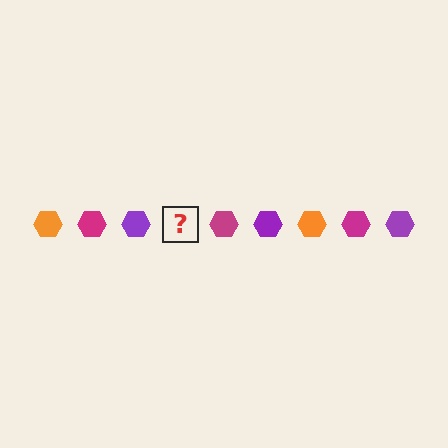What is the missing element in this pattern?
The missing element is an orange hexagon.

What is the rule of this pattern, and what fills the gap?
The rule is that the pattern cycles through orange, magenta, purple hexagons. The gap should be filled with an orange hexagon.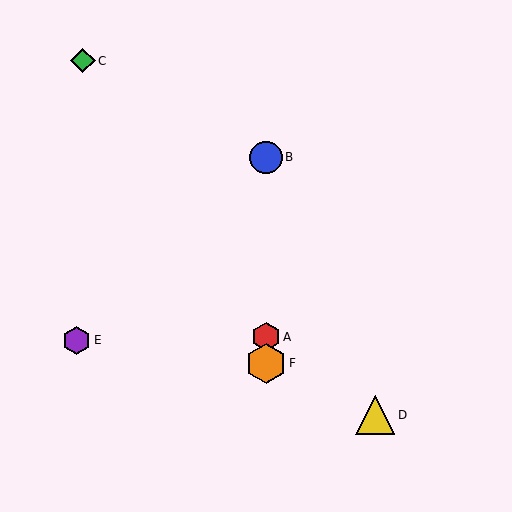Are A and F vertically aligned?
Yes, both are at x≈266.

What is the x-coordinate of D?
Object D is at x≈375.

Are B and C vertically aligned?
No, B is at x≈266 and C is at x≈83.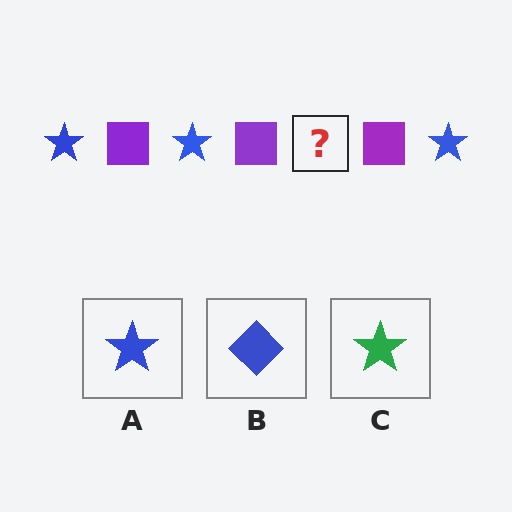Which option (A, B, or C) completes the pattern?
A.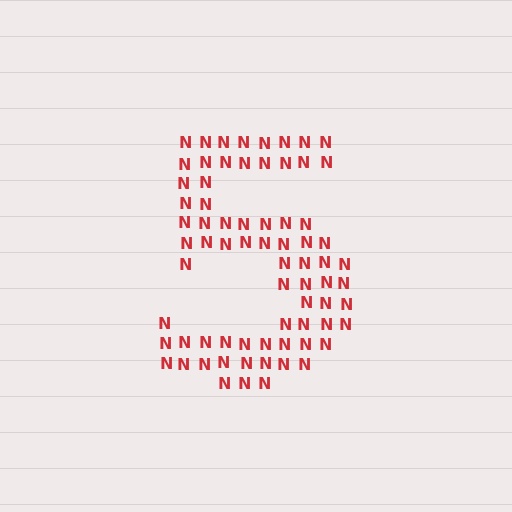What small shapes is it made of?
It is made of small letter N's.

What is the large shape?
The large shape is the digit 5.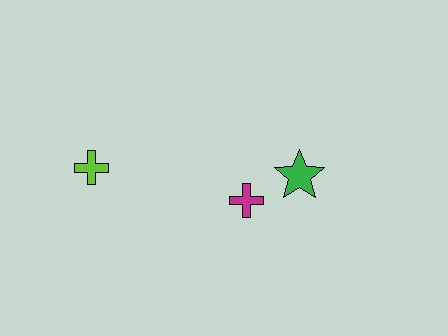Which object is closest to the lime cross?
The magenta cross is closest to the lime cross.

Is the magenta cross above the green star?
No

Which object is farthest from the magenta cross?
The lime cross is farthest from the magenta cross.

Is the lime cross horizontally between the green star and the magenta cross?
No